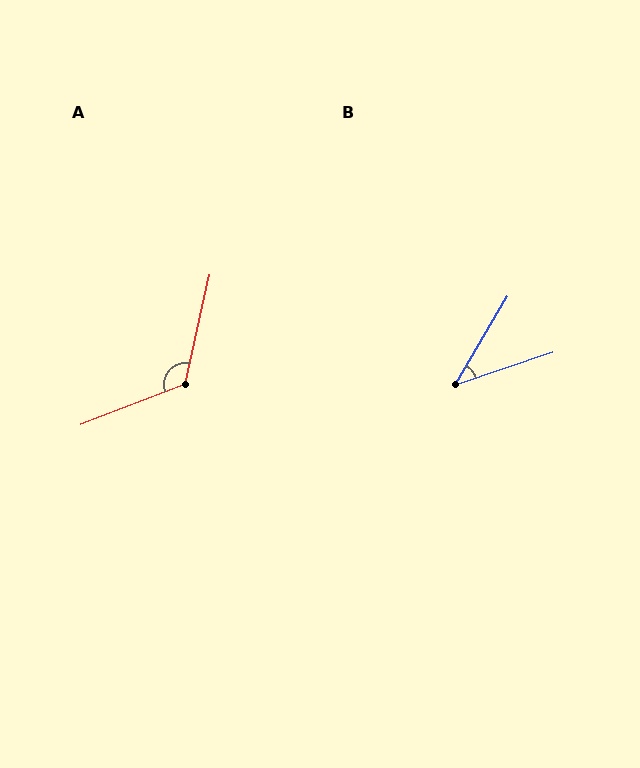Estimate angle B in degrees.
Approximately 41 degrees.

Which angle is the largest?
A, at approximately 124 degrees.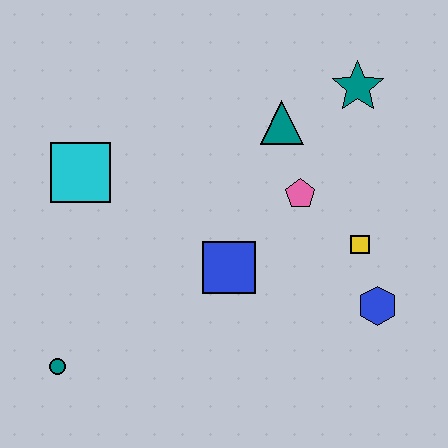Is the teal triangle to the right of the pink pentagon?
No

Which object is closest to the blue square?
The pink pentagon is closest to the blue square.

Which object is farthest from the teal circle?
The teal star is farthest from the teal circle.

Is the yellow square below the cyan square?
Yes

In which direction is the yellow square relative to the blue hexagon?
The yellow square is above the blue hexagon.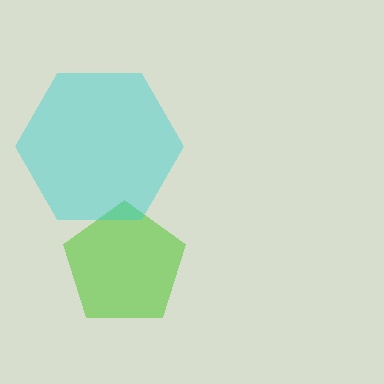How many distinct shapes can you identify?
There are 2 distinct shapes: a lime pentagon, a cyan hexagon.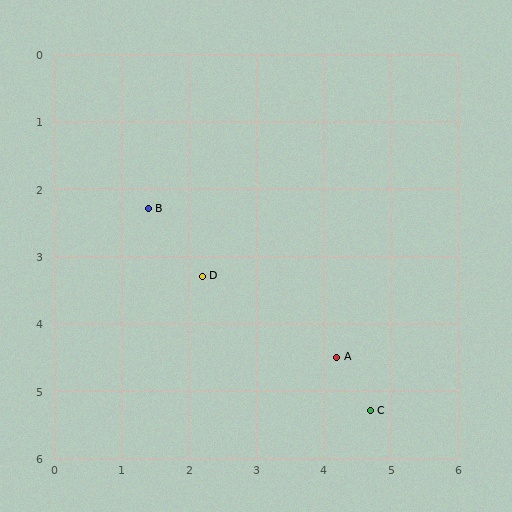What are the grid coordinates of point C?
Point C is at approximately (4.7, 5.3).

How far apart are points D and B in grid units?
Points D and B are about 1.3 grid units apart.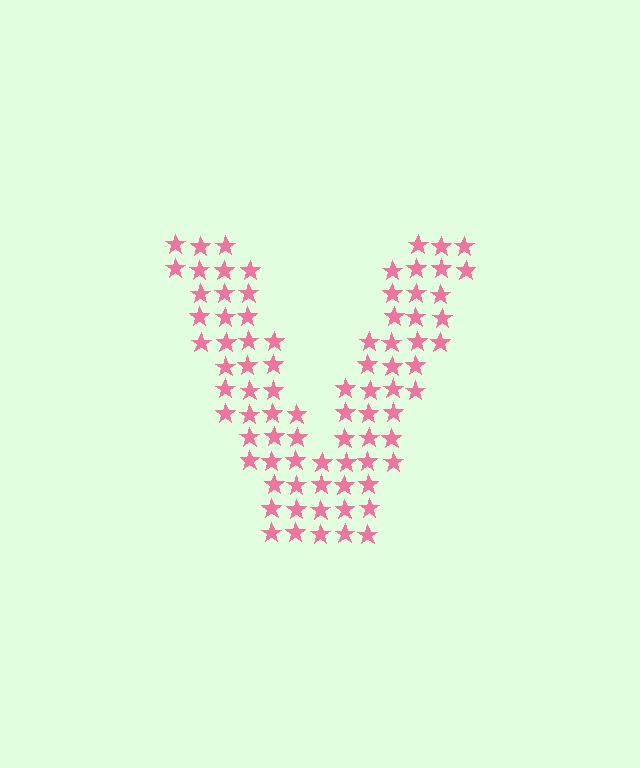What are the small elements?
The small elements are stars.